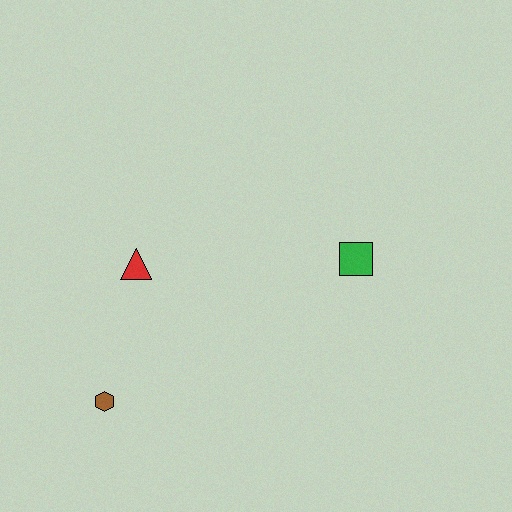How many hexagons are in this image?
There is 1 hexagon.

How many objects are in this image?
There are 3 objects.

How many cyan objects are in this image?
There are no cyan objects.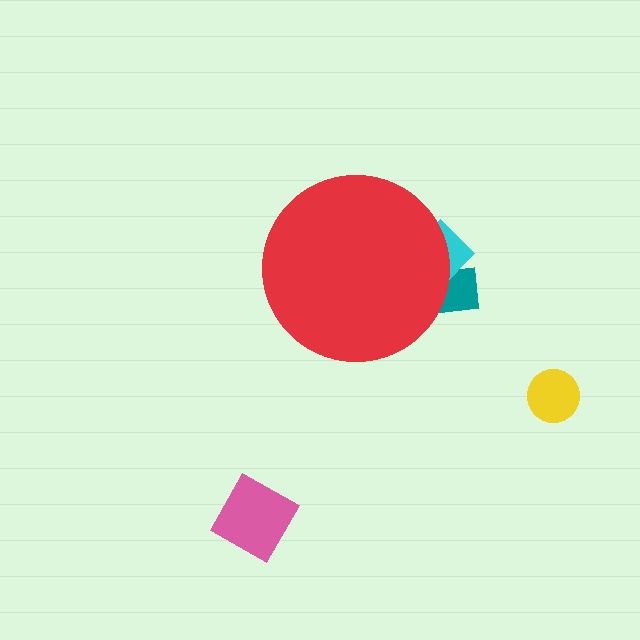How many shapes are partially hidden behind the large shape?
2 shapes are partially hidden.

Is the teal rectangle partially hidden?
Yes, the teal rectangle is partially hidden behind the red circle.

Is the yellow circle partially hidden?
No, the yellow circle is fully visible.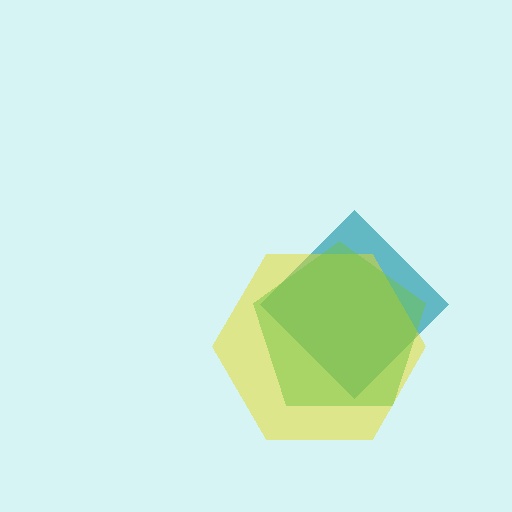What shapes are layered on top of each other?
The layered shapes are: a teal diamond, a yellow hexagon, a lime pentagon.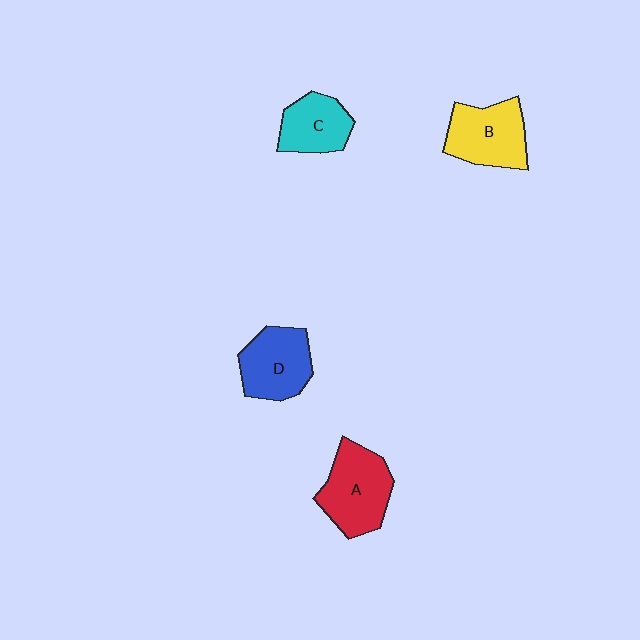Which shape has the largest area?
Shape A (red).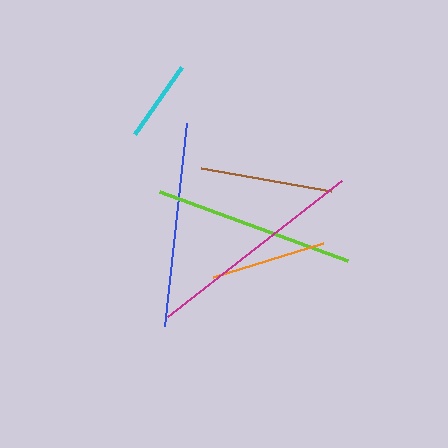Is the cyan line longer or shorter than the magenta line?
The magenta line is longer than the cyan line.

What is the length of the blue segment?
The blue segment is approximately 205 pixels long.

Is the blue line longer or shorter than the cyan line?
The blue line is longer than the cyan line.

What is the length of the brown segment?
The brown segment is approximately 132 pixels long.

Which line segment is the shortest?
The cyan line is the shortest at approximately 82 pixels.